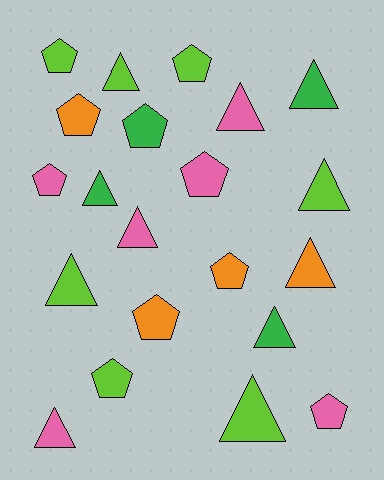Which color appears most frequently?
Lime, with 7 objects.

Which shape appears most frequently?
Triangle, with 11 objects.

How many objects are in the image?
There are 21 objects.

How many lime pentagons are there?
There are 3 lime pentagons.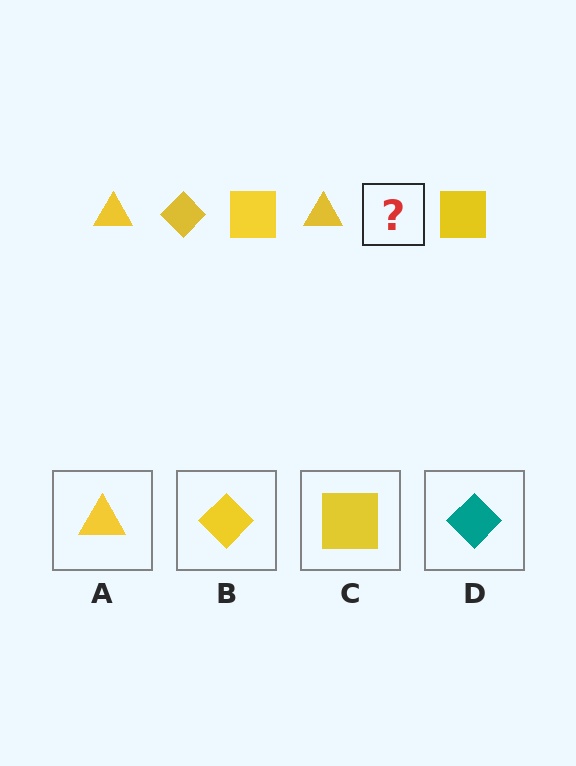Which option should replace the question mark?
Option B.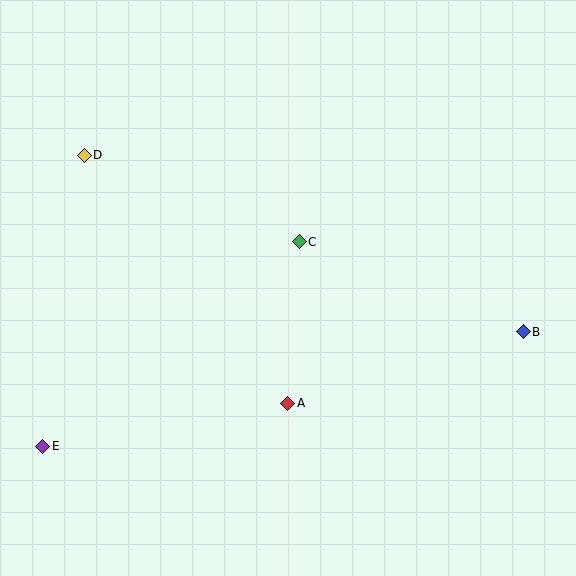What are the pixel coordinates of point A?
Point A is at (288, 403).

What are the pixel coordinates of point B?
Point B is at (523, 332).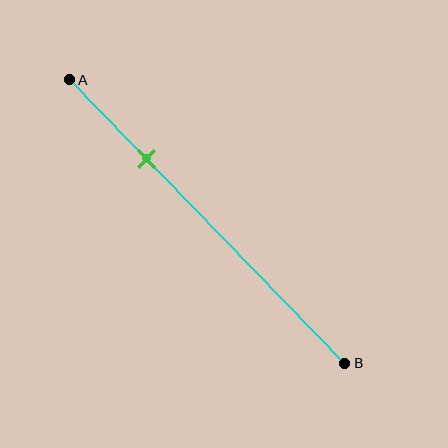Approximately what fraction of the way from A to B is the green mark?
The green mark is approximately 30% of the way from A to B.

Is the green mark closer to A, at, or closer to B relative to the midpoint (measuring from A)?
The green mark is closer to point A than the midpoint of segment AB.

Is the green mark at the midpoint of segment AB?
No, the mark is at about 30% from A, not at the 50% midpoint.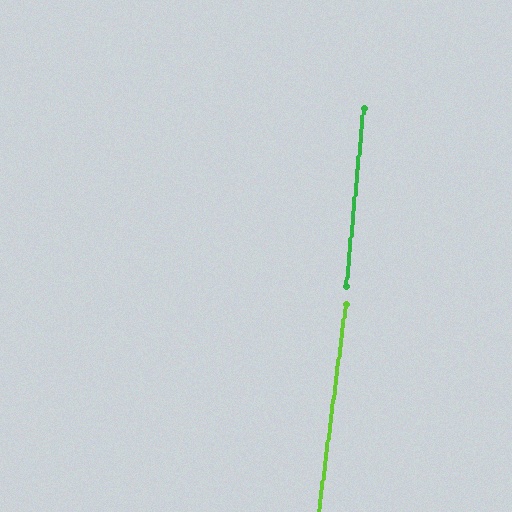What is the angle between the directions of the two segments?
Approximately 2 degrees.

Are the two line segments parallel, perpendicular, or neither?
Parallel — their directions differ by only 1.7°.